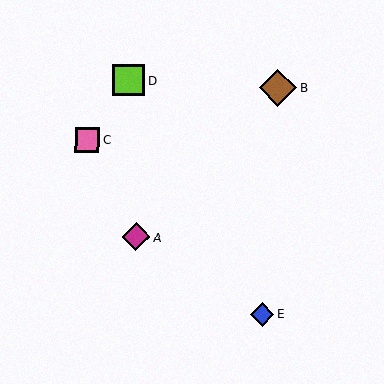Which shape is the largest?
The brown diamond (labeled B) is the largest.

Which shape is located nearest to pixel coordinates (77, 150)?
The pink square (labeled C) at (87, 140) is nearest to that location.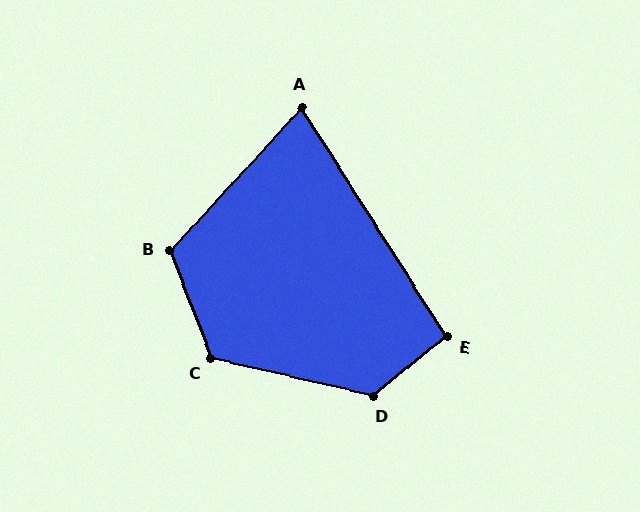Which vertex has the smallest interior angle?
A, at approximately 75 degrees.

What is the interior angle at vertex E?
Approximately 97 degrees (obtuse).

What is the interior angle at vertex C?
Approximately 124 degrees (obtuse).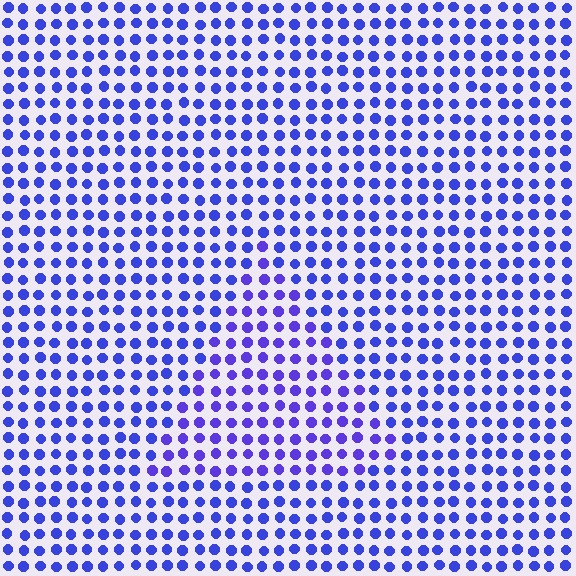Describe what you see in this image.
The image is filled with small blue elements in a uniform arrangement. A triangle-shaped region is visible where the elements are tinted to a slightly different hue, forming a subtle color boundary.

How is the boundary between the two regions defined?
The boundary is defined purely by a slight shift in hue (about 17 degrees). Spacing, size, and orientation are identical on both sides.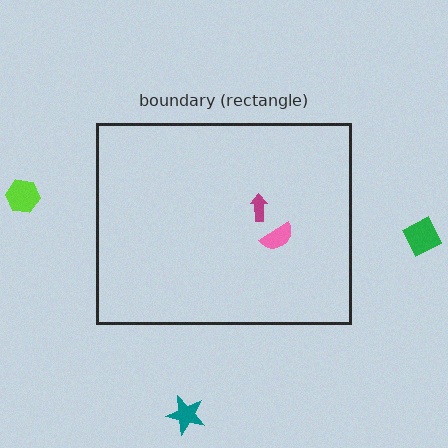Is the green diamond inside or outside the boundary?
Outside.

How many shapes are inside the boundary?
2 inside, 3 outside.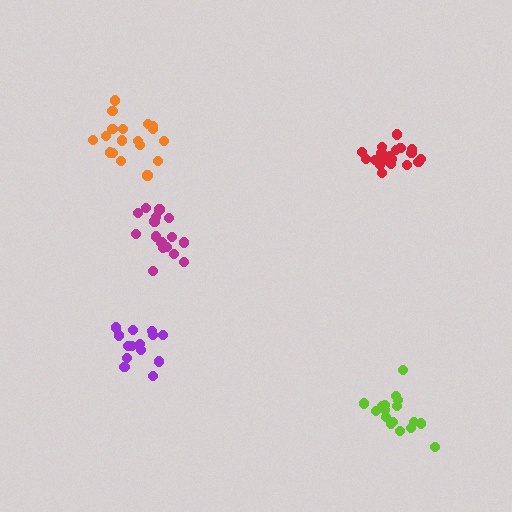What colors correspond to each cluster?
The clusters are colored: red, lime, purple, orange, magenta.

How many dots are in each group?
Group 1: 20 dots, Group 2: 17 dots, Group 3: 14 dots, Group 4: 18 dots, Group 5: 17 dots (86 total).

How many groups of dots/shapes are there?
There are 5 groups.